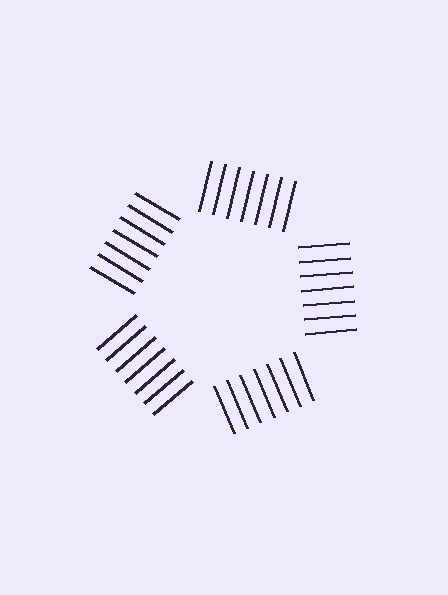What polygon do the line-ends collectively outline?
An illusory pentagon — the line segments terminate on its edges but no continuous stroke is drawn.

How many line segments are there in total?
35 — 7 along each of the 5 edges.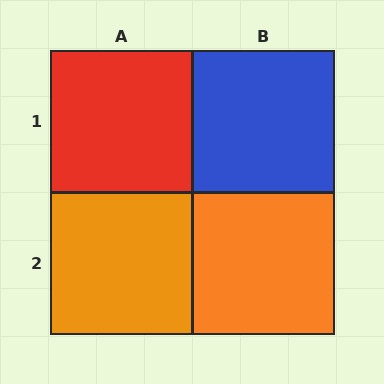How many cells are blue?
1 cell is blue.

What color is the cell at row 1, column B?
Blue.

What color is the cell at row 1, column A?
Red.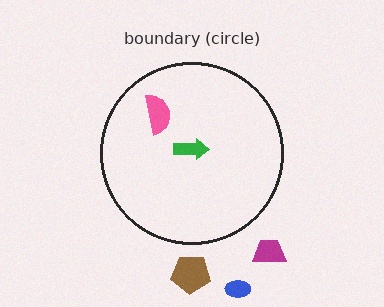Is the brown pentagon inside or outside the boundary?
Outside.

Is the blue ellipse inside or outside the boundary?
Outside.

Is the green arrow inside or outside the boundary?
Inside.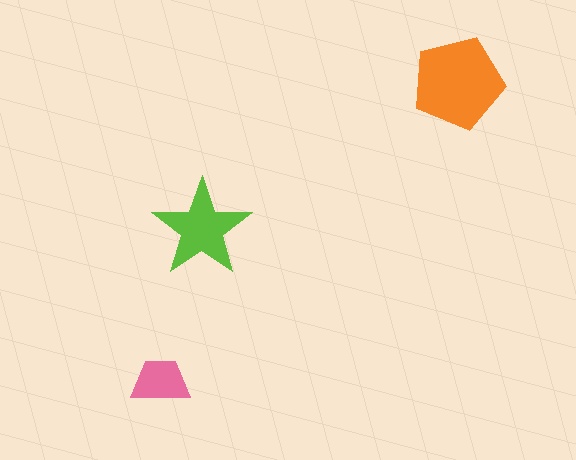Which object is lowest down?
The pink trapezoid is bottommost.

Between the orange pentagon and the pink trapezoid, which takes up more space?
The orange pentagon.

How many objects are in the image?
There are 3 objects in the image.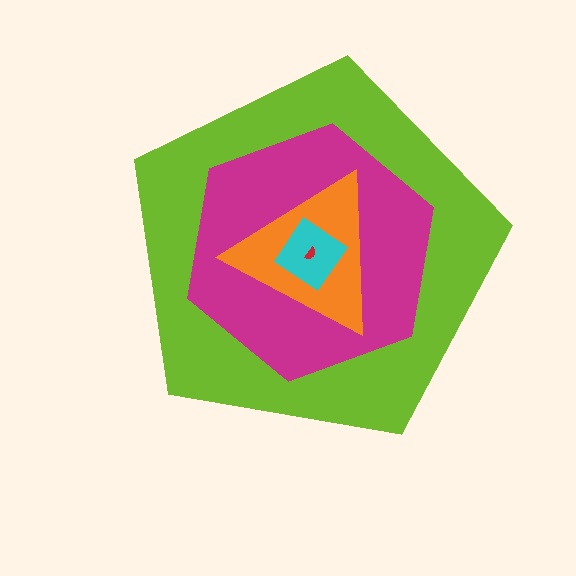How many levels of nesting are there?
5.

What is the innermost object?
The red semicircle.